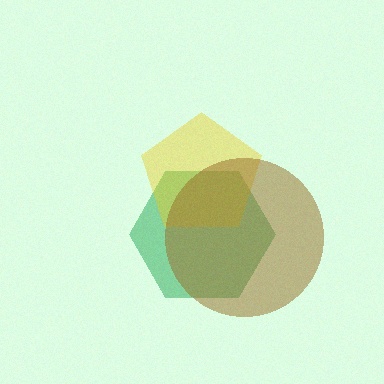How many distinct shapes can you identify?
There are 3 distinct shapes: a green hexagon, a yellow pentagon, a brown circle.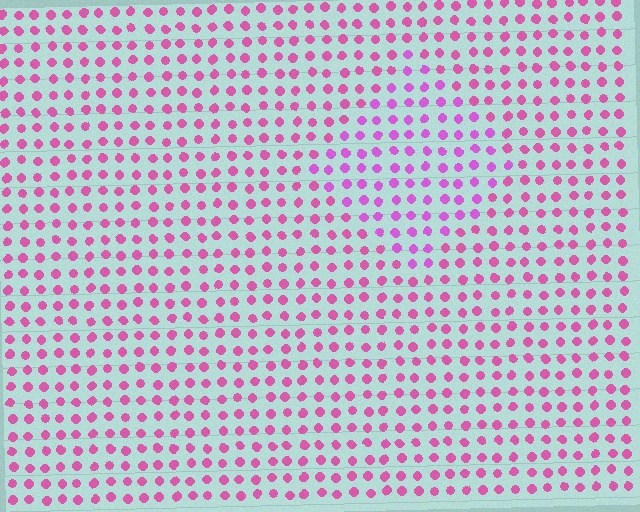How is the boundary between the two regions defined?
The boundary is defined purely by a slight shift in hue (about 24 degrees). Spacing, size, and orientation are identical on both sides.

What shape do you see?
I see a diamond.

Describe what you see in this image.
The image is filled with small pink elements in a uniform arrangement. A diamond-shaped region is visible where the elements are tinted to a slightly different hue, forming a subtle color boundary.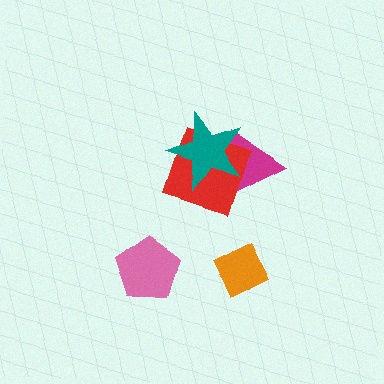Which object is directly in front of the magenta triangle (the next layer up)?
The red diamond is directly in front of the magenta triangle.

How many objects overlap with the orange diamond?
0 objects overlap with the orange diamond.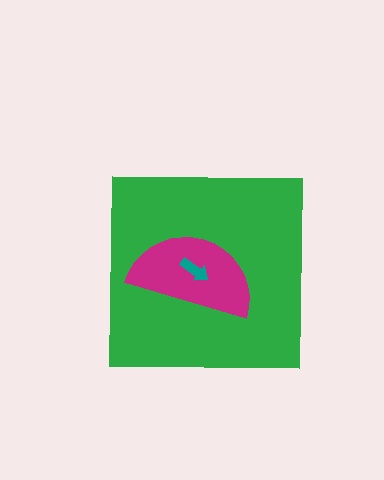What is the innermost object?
The teal arrow.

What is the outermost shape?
The green square.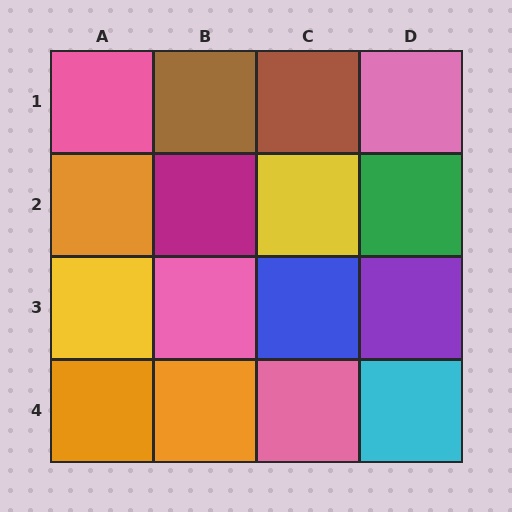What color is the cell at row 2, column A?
Orange.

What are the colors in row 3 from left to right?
Yellow, pink, blue, purple.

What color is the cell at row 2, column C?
Yellow.